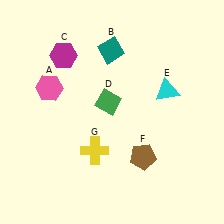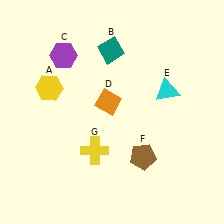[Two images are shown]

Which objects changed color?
A changed from pink to yellow. C changed from magenta to purple. D changed from green to orange.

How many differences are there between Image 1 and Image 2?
There are 3 differences between the two images.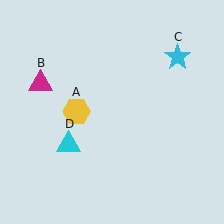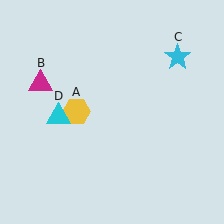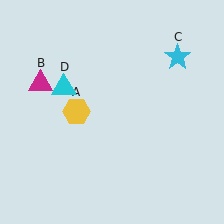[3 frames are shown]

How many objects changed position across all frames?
1 object changed position: cyan triangle (object D).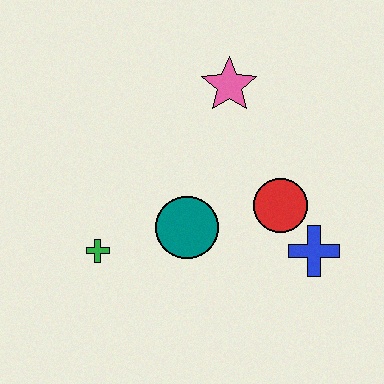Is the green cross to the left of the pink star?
Yes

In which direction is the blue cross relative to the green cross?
The blue cross is to the right of the green cross.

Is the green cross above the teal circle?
No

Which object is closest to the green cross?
The teal circle is closest to the green cross.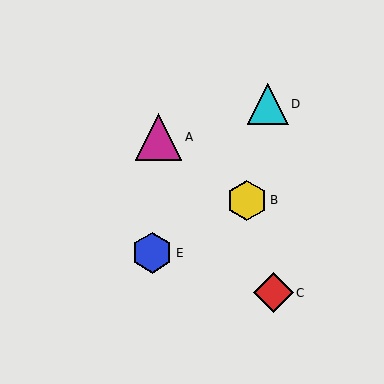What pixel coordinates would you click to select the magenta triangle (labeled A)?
Click at (159, 137) to select the magenta triangle A.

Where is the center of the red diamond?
The center of the red diamond is at (273, 293).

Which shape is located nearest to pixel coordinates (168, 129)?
The magenta triangle (labeled A) at (159, 137) is nearest to that location.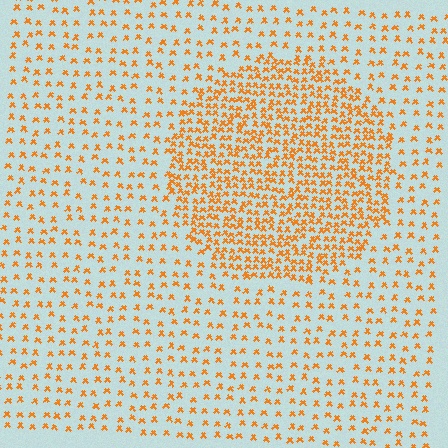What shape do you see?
I see a circle.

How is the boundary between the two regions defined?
The boundary is defined by a change in element density (approximately 2.4x ratio). All elements are the same color, size, and shape.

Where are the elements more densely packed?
The elements are more densely packed inside the circle boundary.